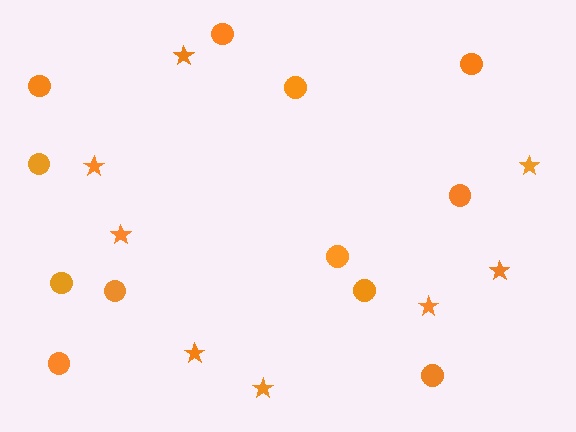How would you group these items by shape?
There are 2 groups: one group of circles (12) and one group of stars (8).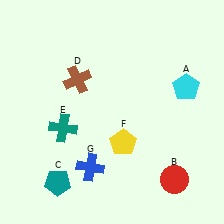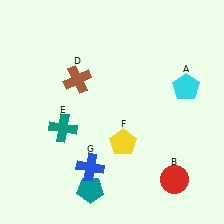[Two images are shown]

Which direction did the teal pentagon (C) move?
The teal pentagon (C) moved right.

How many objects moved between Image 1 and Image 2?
1 object moved between the two images.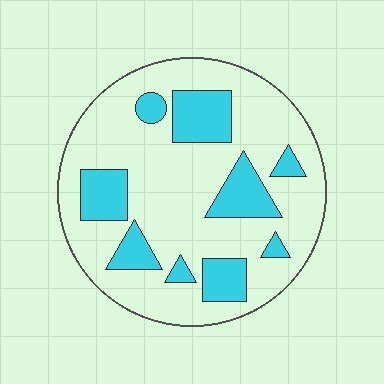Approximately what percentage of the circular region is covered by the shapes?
Approximately 25%.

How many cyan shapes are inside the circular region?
9.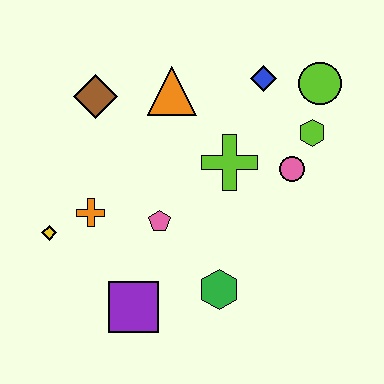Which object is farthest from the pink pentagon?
The lime circle is farthest from the pink pentagon.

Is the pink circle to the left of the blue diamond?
No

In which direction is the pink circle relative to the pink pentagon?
The pink circle is to the right of the pink pentagon.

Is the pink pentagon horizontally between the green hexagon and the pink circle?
No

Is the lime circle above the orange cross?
Yes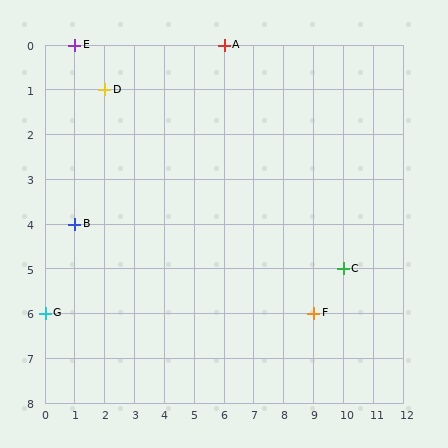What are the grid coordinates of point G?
Point G is at grid coordinates (0, 6).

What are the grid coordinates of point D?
Point D is at grid coordinates (2, 1).